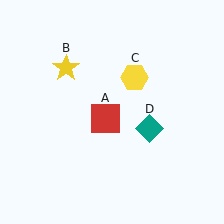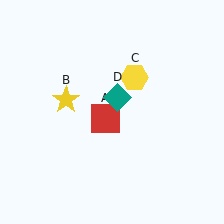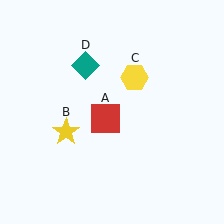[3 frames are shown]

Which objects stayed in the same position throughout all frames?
Red square (object A) and yellow hexagon (object C) remained stationary.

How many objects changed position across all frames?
2 objects changed position: yellow star (object B), teal diamond (object D).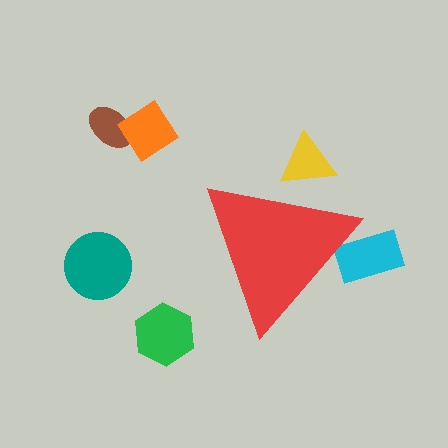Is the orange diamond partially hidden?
No, the orange diamond is fully visible.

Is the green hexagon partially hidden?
No, the green hexagon is fully visible.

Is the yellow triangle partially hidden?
Yes, the yellow triangle is partially hidden behind the red triangle.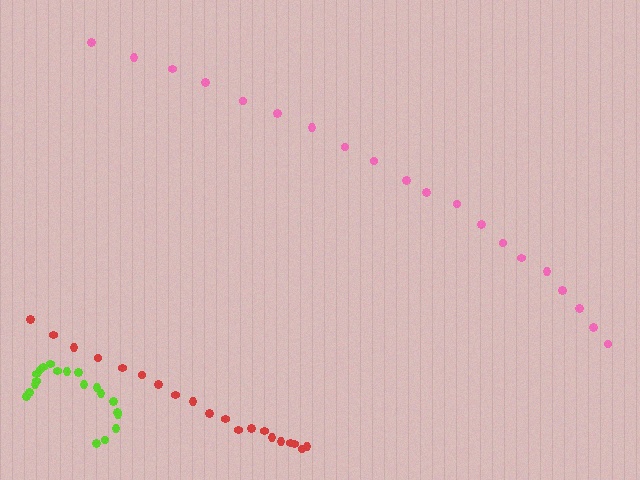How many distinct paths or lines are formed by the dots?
There are 3 distinct paths.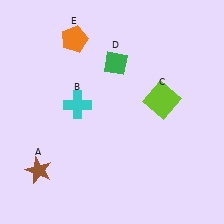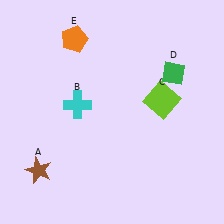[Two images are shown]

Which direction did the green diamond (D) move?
The green diamond (D) moved right.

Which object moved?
The green diamond (D) moved right.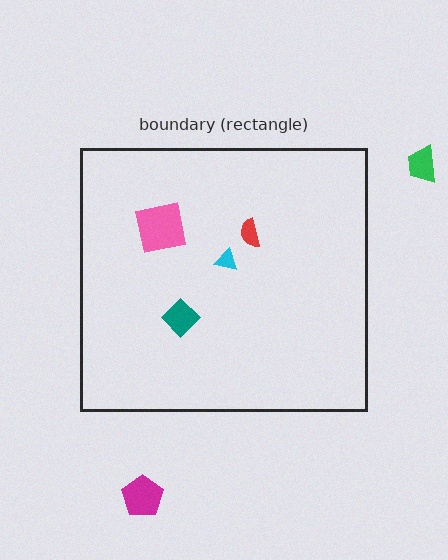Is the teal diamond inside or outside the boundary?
Inside.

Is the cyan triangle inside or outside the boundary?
Inside.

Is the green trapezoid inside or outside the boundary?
Outside.